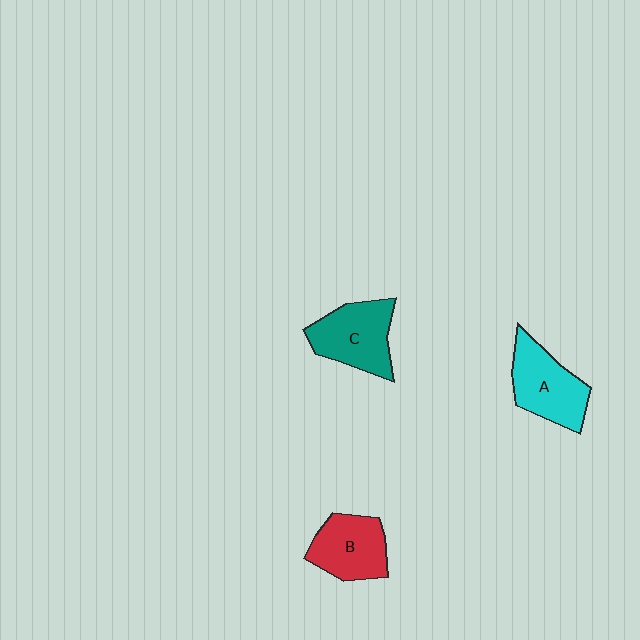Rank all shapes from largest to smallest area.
From largest to smallest: C (teal), A (cyan), B (red).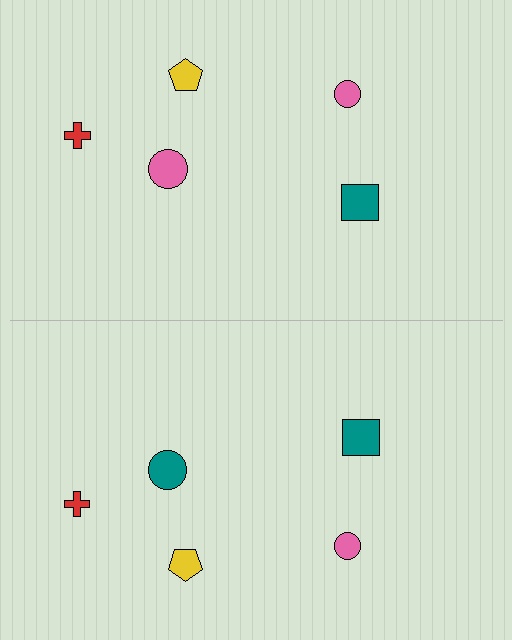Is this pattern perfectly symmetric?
No, the pattern is not perfectly symmetric. The teal circle on the bottom side breaks the symmetry — its mirror counterpart is pink.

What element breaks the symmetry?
The teal circle on the bottom side breaks the symmetry — its mirror counterpart is pink.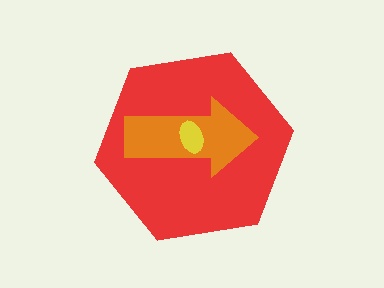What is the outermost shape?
The red hexagon.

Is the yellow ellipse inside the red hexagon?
Yes.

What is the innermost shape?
The yellow ellipse.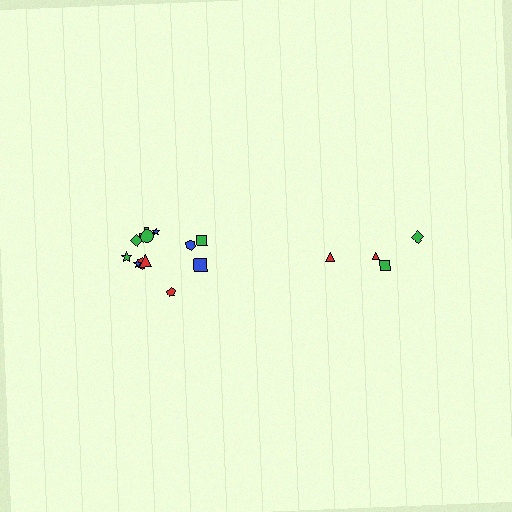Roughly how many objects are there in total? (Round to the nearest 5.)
Roughly 15 objects in total.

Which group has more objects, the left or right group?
The left group.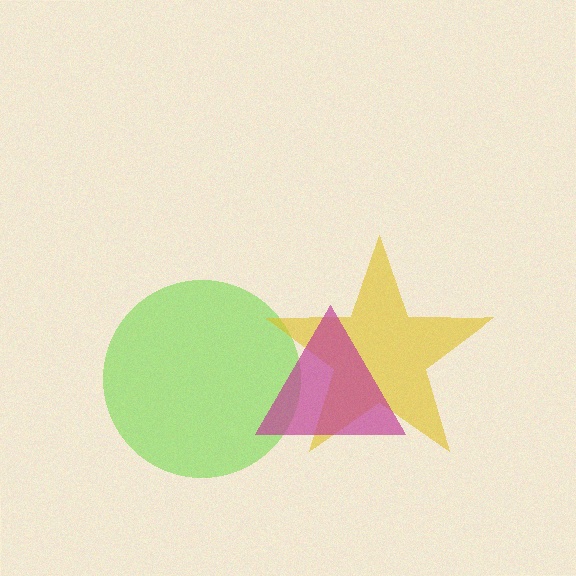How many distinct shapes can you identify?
There are 3 distinct shapes: a lime circle, a yellow star, a magenta triangle.